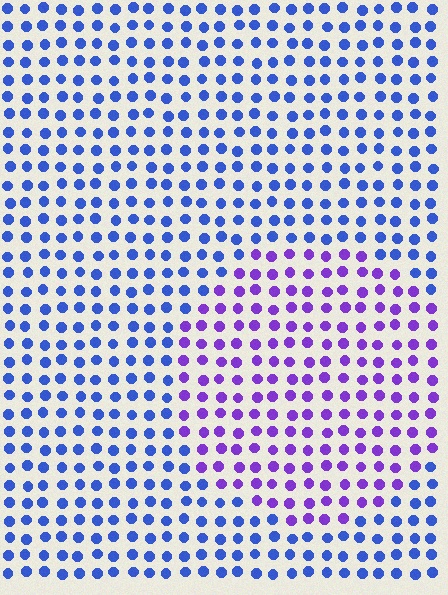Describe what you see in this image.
The image is filled with small blue elements in a uniform arrangement. A circle-shaped region is visible where the elements are tinted to a slightly different hue, forming a subtle color boundary.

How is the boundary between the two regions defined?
The boundary is defined purely by a slight shift in hue (about 44 degrees). Spacing, size, and orientation are identical on both sides.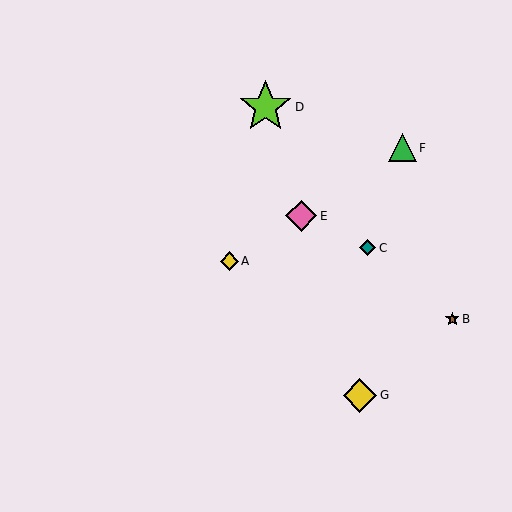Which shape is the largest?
The lime star (labeled D) is the largest.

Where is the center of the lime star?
The center of the lime star is at (266, 107).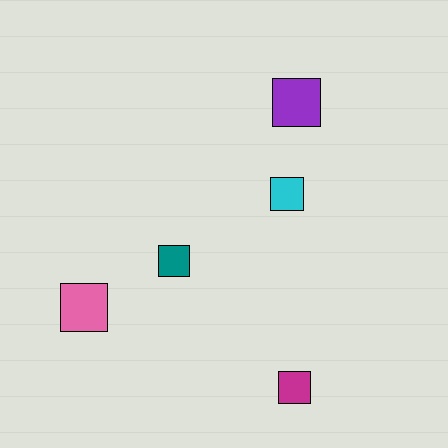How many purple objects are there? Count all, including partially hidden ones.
There is 1 purple object.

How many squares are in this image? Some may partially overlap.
There are 5 squares.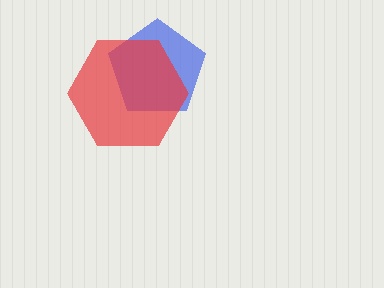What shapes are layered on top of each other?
The layered shapes are: a blue pentagon, a red hexagon.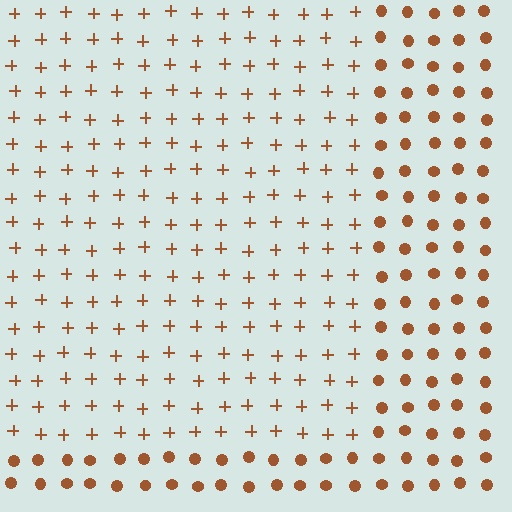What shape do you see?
I see a rectangle.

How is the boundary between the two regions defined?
The boundary is defined by a change in element shape: plus signs inside vs. circles outside. All elements share the same color and spacing.